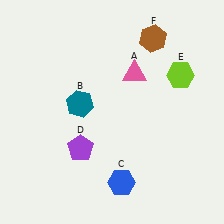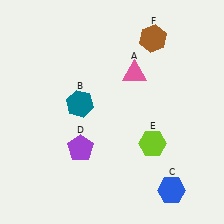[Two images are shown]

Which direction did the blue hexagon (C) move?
The blue hexagon (C) moved right.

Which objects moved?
The objects that moved are: the blue hexagon (C), the lime hexagon (E).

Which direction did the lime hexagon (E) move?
The lime hexagon (E) moved down.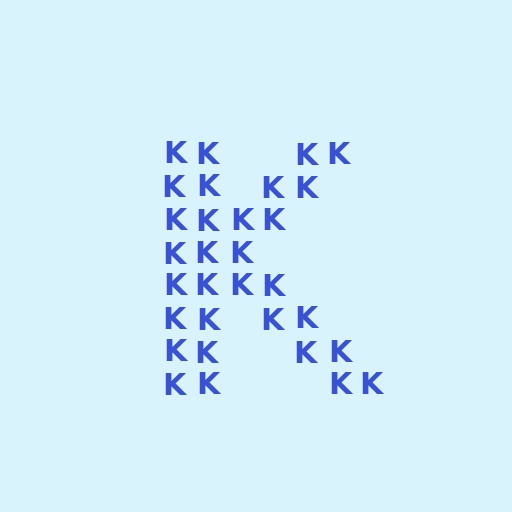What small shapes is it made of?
It is made of small letter K's.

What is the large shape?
The large shape is the letter K.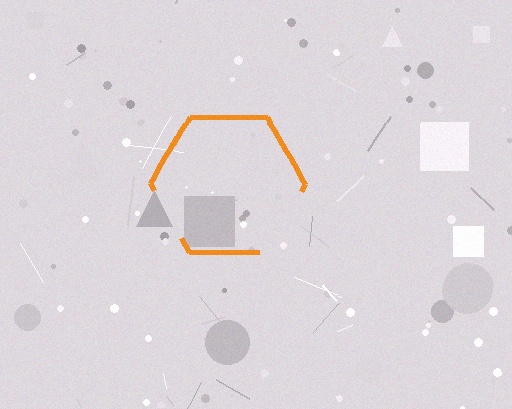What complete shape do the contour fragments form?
The contour fragments form a hexagon.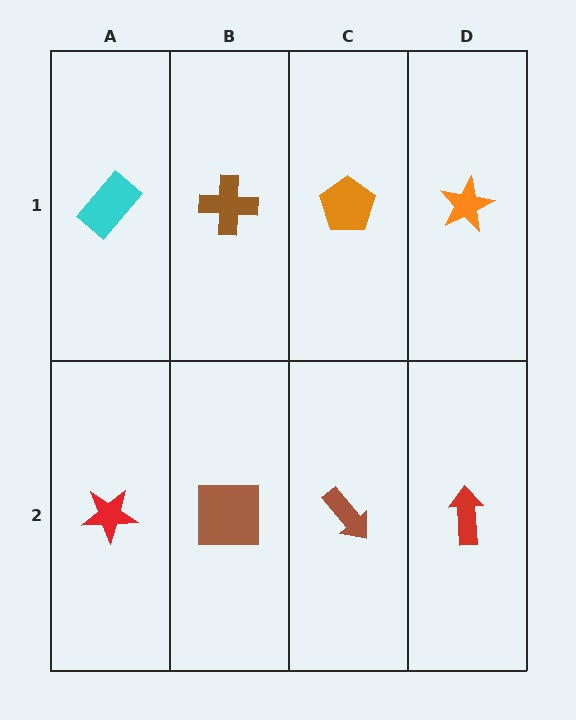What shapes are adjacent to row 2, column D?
An orange star (row 1, column D), a brown arrow (row 2, column C).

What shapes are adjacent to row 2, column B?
A brown cross (row 1, column B), a red star (row 2, column A), a brown arrow (row 2, column C).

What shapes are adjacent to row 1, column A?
A red star (row 2, column A), a brown cross (row 1, column B).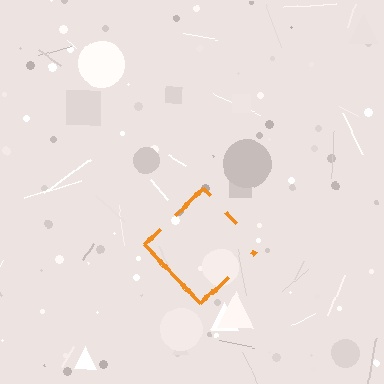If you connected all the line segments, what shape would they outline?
They would outline a diamond.